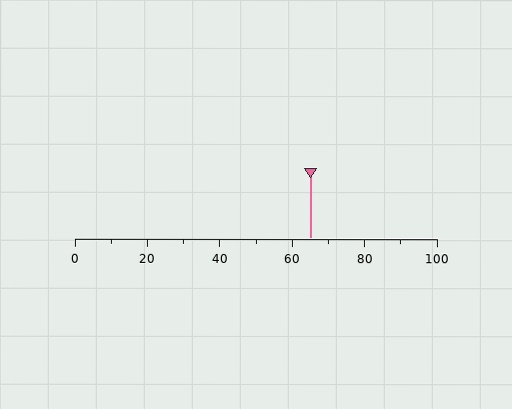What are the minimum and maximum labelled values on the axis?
The axis runs from 0 to 100.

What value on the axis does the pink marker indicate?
The marker indicates approximately 65.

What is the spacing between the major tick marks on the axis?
The major ticks are spaced 20 apart.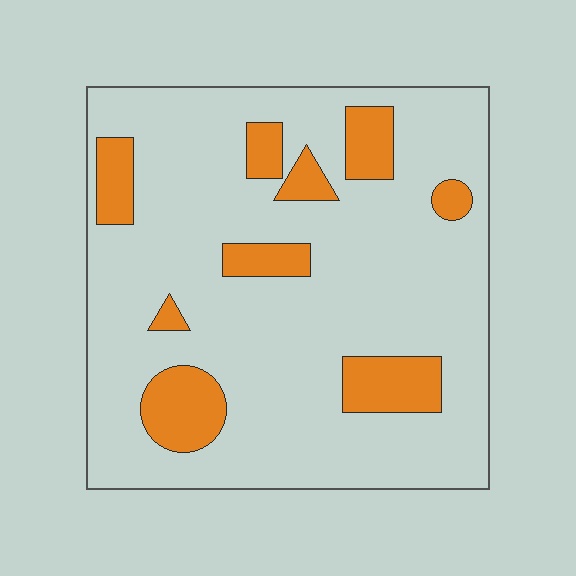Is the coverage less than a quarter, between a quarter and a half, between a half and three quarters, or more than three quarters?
Less than a quarter.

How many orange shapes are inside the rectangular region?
9.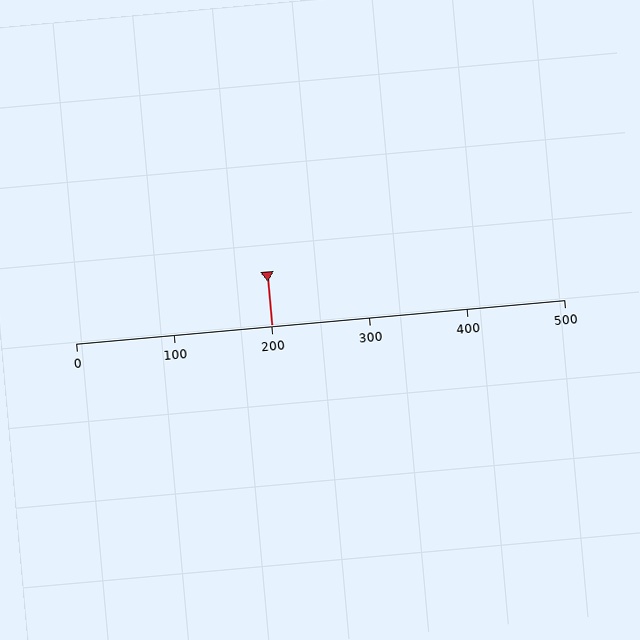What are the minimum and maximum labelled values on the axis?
The axis runs from 0 to 500.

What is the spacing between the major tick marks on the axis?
The major ticks are spaced 100 apart.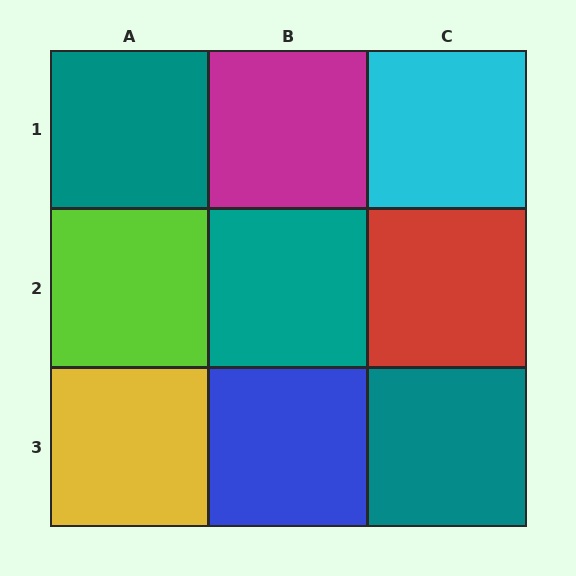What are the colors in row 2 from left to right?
Lime, teal, red.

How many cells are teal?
3 cells are teal.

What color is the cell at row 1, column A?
Teal.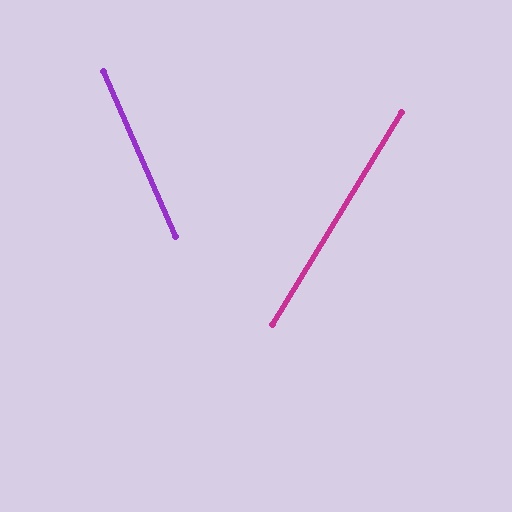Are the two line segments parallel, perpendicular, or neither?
Neither parallel nor perpendicular — they differ by about 55°.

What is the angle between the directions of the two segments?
Approximately 55 degrees.